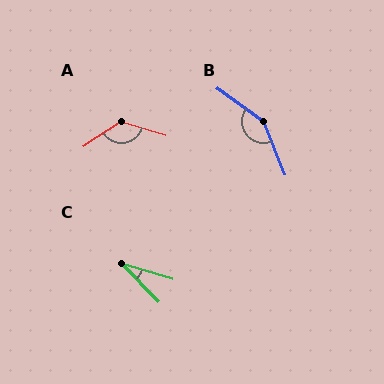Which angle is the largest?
B, at approximately 147 degrees.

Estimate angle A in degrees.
Approximately 130 degrees.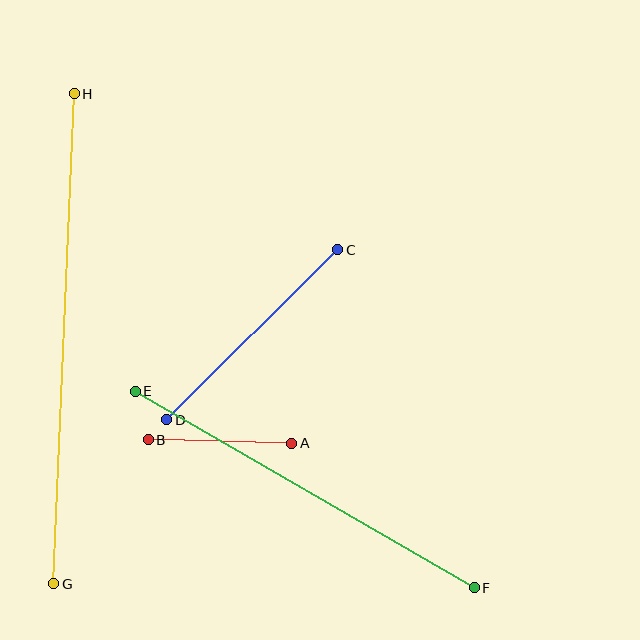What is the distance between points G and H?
The distance is approximately 490 pixels.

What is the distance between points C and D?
The distance is approximately 241 pixels.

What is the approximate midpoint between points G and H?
The midpoint is at approximately (64, 339) pixels.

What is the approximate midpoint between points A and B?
The midpoint is at approximately (220, 442) pixels.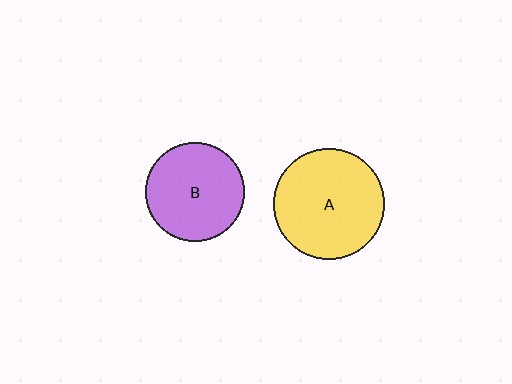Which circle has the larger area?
Circle A (yellow).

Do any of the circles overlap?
No, none of the circles overlap.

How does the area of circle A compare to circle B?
Approximately 1.2 times.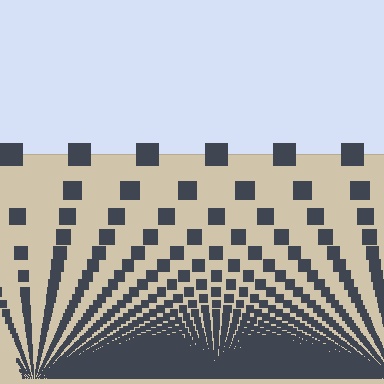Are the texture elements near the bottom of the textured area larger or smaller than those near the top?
Smaller. The gradient is inverted — elements near the bottom are smaller and denser.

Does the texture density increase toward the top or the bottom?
Density increases toward the bottom.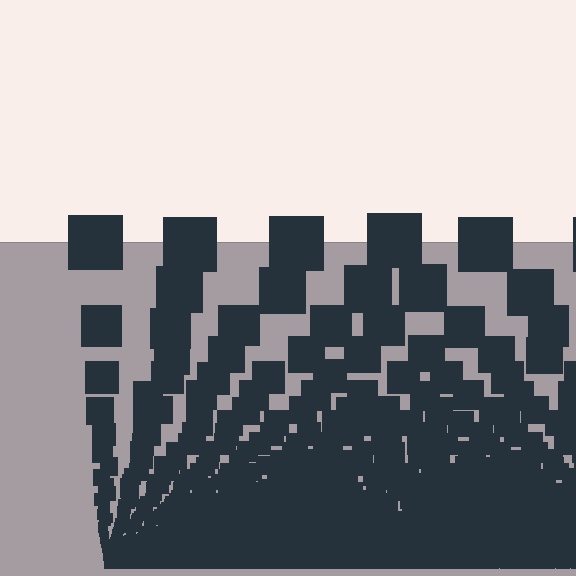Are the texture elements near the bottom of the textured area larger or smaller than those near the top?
Smaller. The gradient is inverted — elements near the bottom are smaller and denser.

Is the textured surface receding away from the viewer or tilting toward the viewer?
The surface appears to tilt toward the viewer. Texture elements get larger and sparser toward the top.